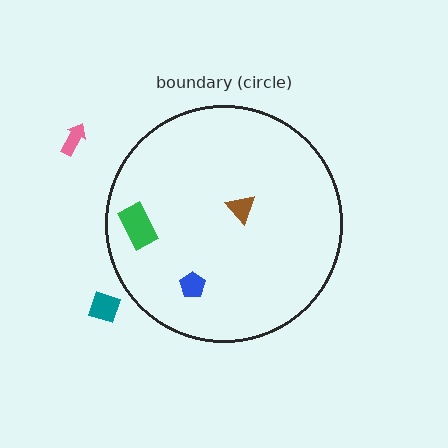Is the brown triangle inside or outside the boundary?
Inside.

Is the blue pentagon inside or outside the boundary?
Inside.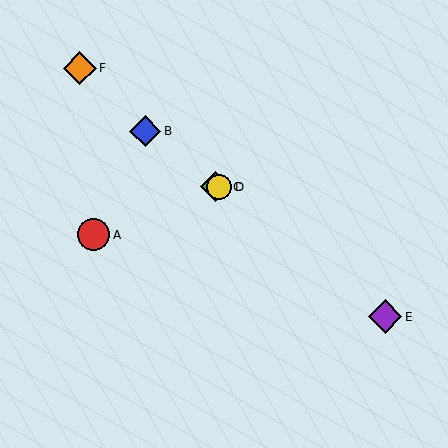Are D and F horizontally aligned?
No, D is at y≈187 and F is at y≈68.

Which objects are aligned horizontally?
Objects C, D are aligned horizontally.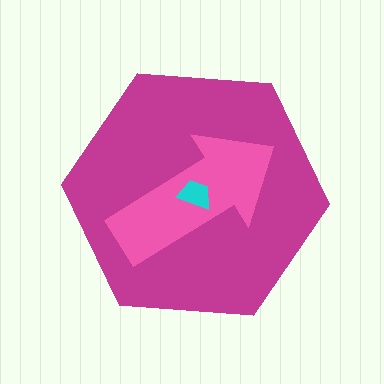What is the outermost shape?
The magenta hexagon.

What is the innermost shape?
The cyan trapezoid.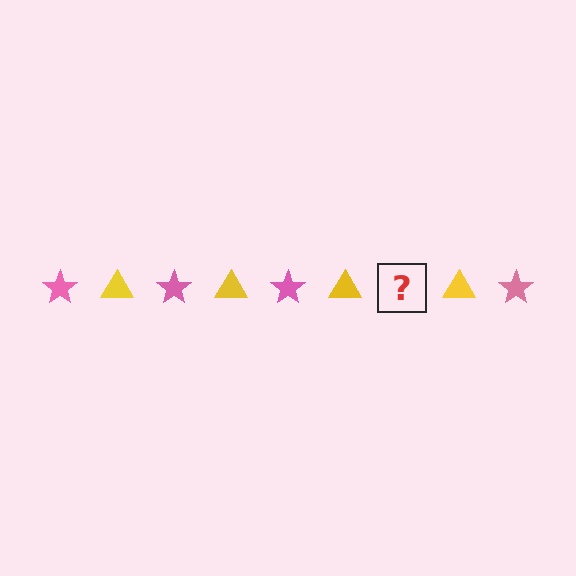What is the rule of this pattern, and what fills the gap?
The rule is that the pattern alternates between pink star and yellow triangle. The gap should be filled with a pink star.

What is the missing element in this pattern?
The missing element is a pink star.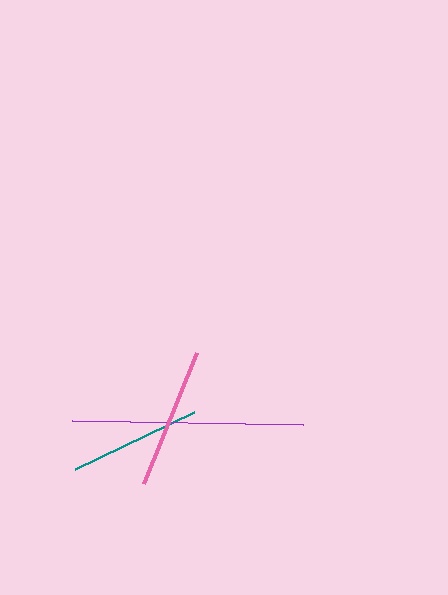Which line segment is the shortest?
The teal line is the shortest at approximately 131 pixels.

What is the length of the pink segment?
The pink segment is approximately 141 pixels long.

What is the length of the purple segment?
The purple segment is approximately 231 pixels long.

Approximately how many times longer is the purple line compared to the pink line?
The purple line is approximately 1.6 times the length of the pink line.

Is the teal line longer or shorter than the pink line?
The pink line is longer than the teal line.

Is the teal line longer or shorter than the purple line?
The purple line is longer than the teal line.